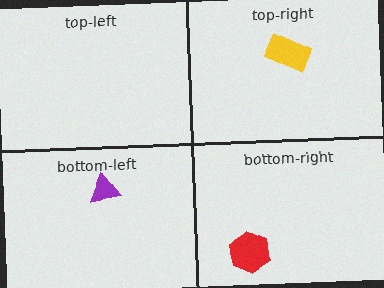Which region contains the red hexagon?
The bottom-right region.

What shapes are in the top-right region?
The yellow rectangle.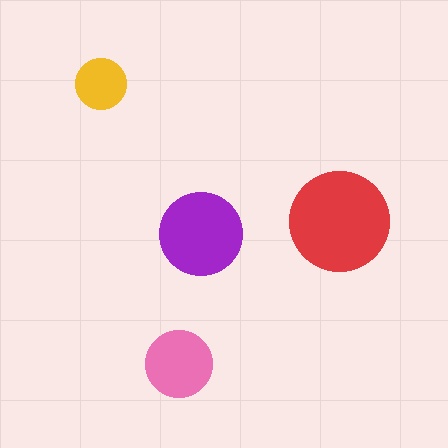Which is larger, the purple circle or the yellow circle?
The purple one.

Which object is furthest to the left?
The yellow circle is leftmost.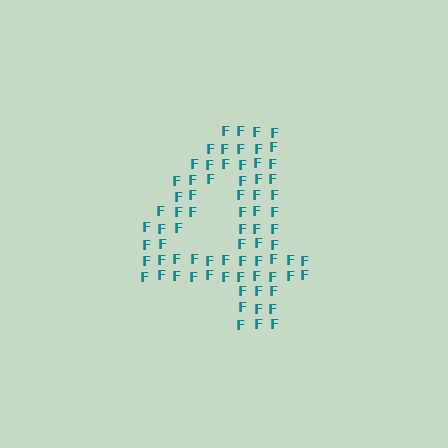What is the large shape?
The large shape is the digit 4.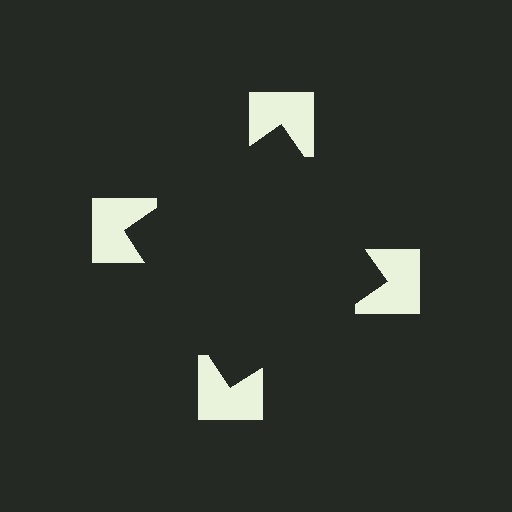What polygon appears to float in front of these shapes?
An illusory square — its edges are inferred from the aligned wedge cuts in the notched squares, not physically drawn.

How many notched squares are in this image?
There are 4 — one at each vertex of the illusory square.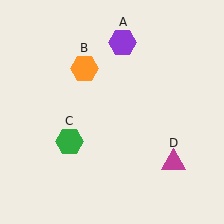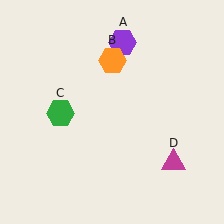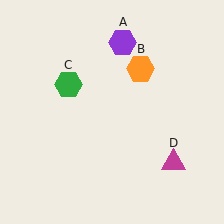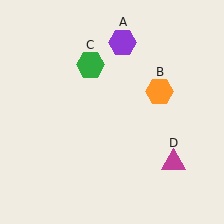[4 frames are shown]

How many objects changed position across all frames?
2 objects changed position: orange hexagon (object B), green hexagon (object C).